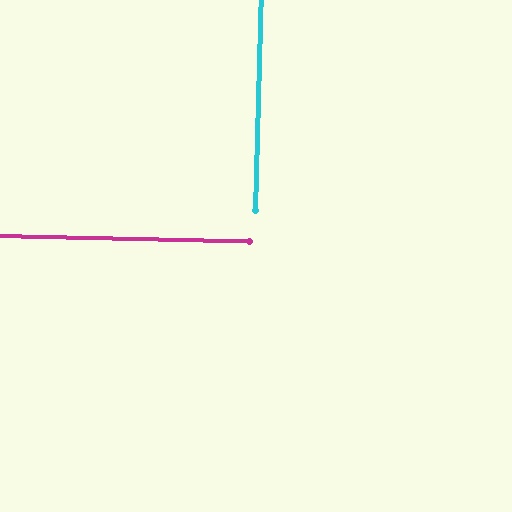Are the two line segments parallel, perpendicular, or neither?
Perpendicular — they meet at approximately 89°.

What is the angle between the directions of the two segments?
Approximately 89 degrees.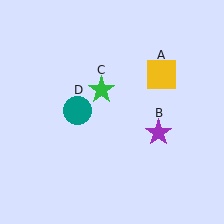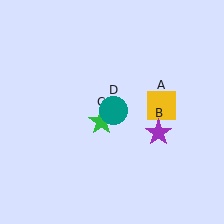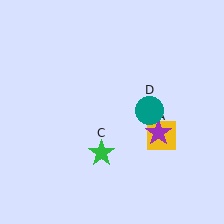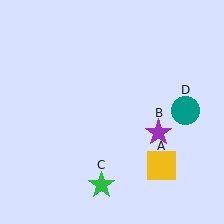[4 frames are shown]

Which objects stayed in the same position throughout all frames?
Purple star (object B) remained stationary.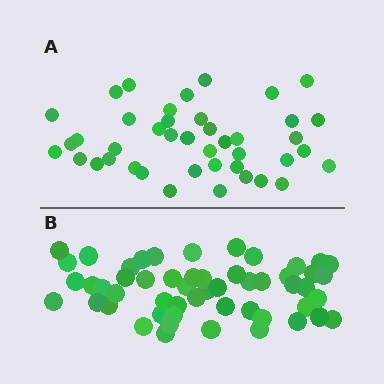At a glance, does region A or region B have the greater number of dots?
Region B (the bottom region) has more dots.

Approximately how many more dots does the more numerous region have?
Region B has roughly 12 or so more dots than region A.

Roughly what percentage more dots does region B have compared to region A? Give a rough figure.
About 25% more.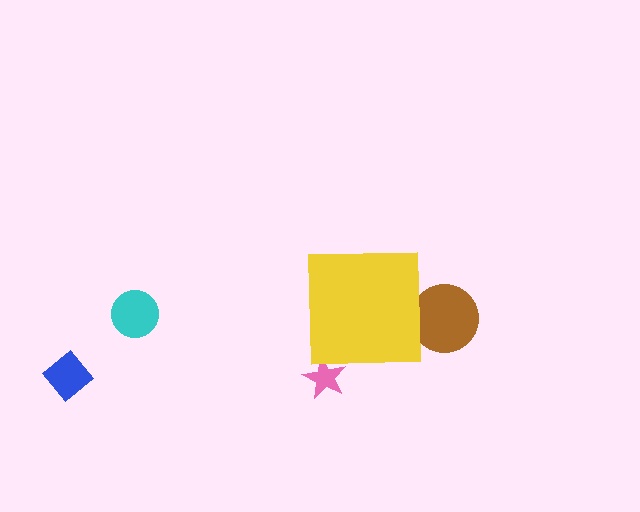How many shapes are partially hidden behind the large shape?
2 shapes are partially hidden.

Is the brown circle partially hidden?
Yes, the brown circle is partially hidden behind the yellow square.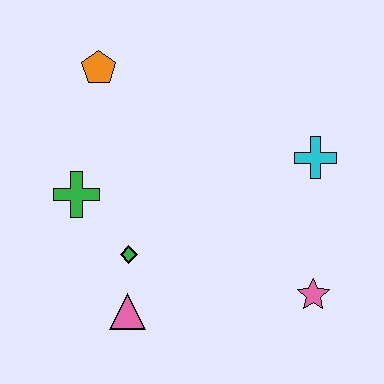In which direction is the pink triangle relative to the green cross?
The pink triangle is below the green cross.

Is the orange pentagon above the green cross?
Yes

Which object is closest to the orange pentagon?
The green cross is closest to the orange pentagon.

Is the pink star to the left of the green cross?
No